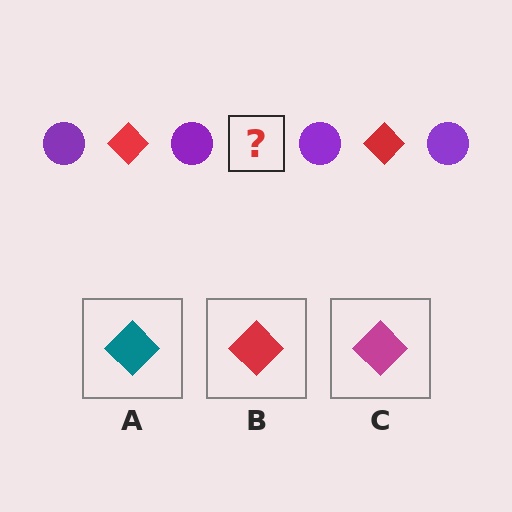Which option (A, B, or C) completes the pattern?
B.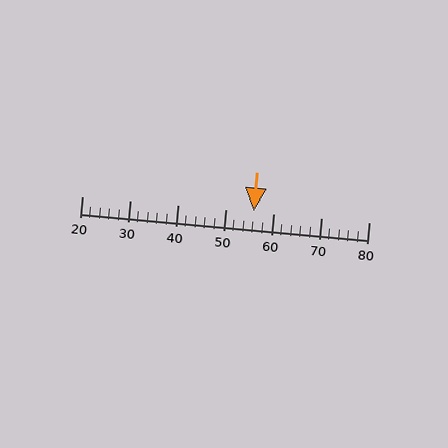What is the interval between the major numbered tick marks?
The major tick marks are spaced 10 units apart.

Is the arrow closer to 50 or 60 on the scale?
The arrow is closer to 60.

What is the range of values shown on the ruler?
The ruler shows values from 20 to 80.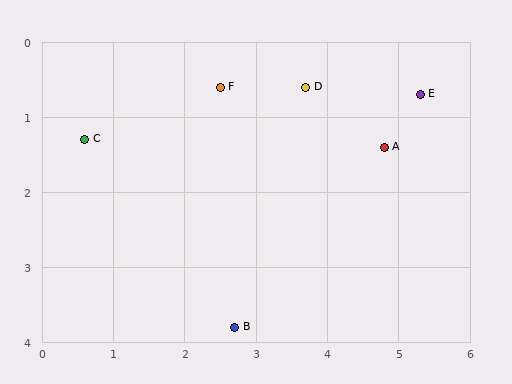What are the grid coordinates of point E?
Point E is at approximately (5.3, 0.7).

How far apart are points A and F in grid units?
Points A and F are about 2.4 grid units apart.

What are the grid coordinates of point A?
Point A is at approximately (4.8, 1.4).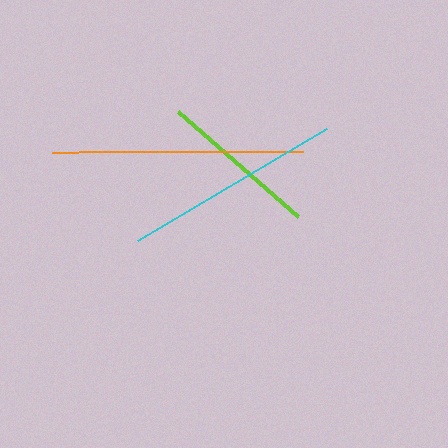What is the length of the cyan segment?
The cyan segment is approximately 220 pixels long.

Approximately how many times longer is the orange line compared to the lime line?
The orange line is approximately 1.6 times the length of the lime line.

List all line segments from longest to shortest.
From longest to shortest: orange, cyan, lime.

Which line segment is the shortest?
The lime line is the shortest at approximately 160 pixels.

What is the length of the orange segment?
The orange segment is approximately 251 pixels long.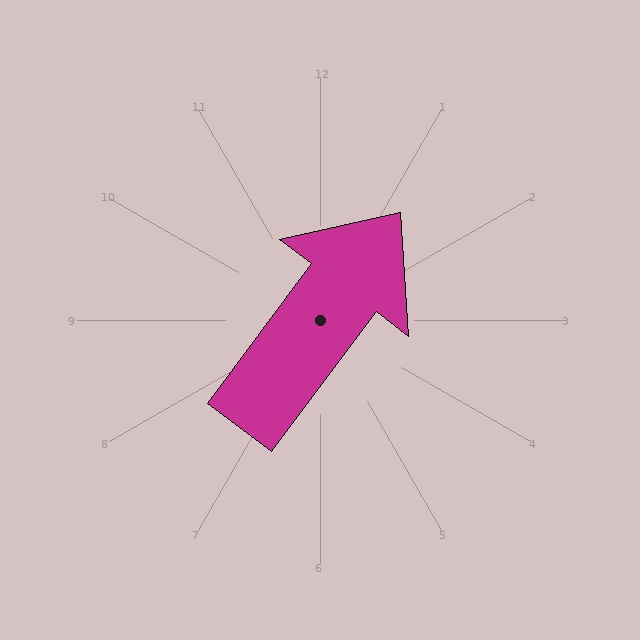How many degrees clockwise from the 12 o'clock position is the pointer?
Approximately 37 degrees.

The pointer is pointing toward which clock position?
Roughly 1 o'clock.